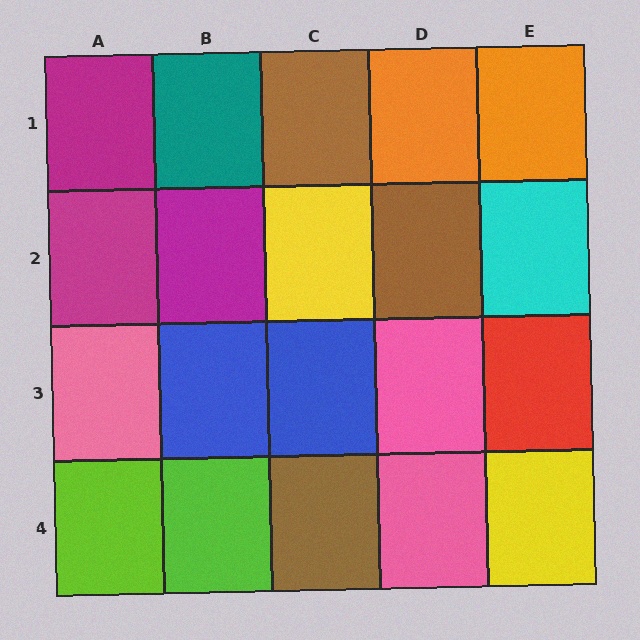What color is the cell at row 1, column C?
Brown.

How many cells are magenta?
3 cells are magenta.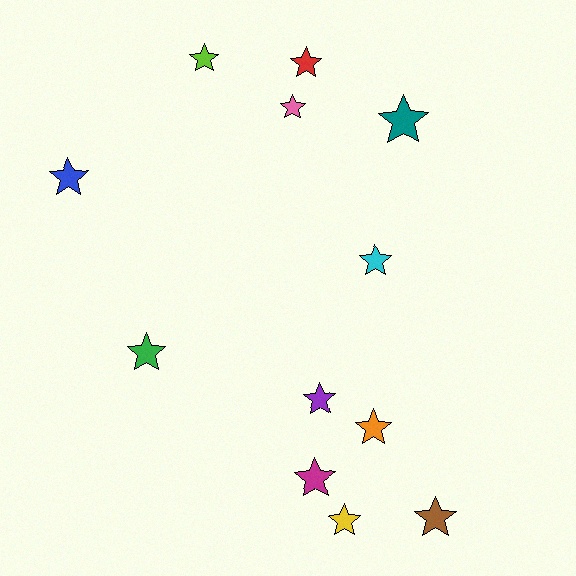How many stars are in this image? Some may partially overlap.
There are 12 stars.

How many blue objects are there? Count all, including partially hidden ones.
There is 1 blue object.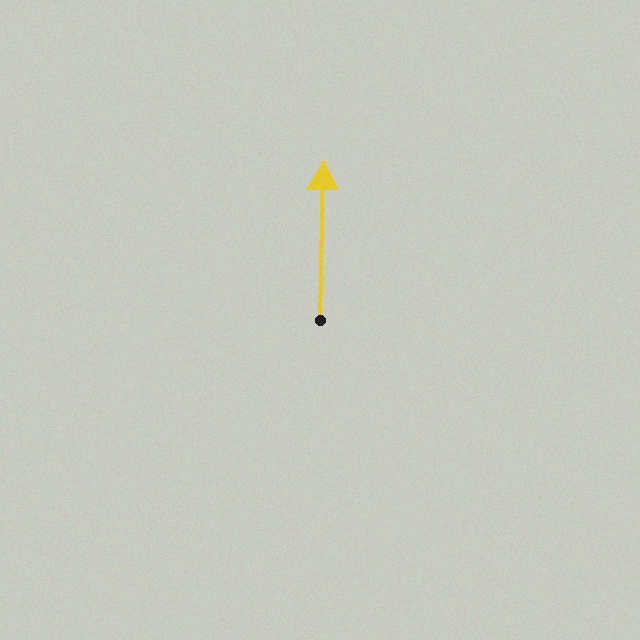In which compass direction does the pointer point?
North.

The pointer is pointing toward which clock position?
Roughly 12 o'clock.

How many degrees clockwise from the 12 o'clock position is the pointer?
Approximately 1 degrees.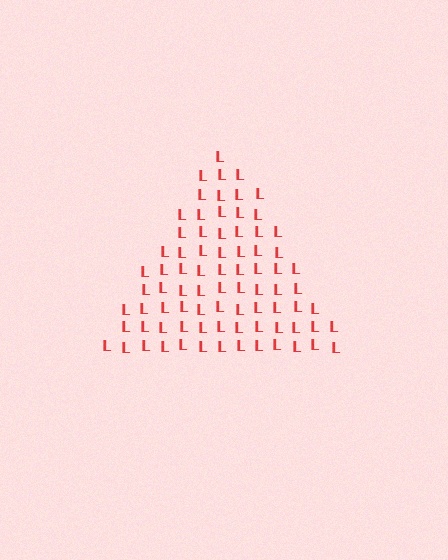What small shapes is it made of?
It is made of small letter L's.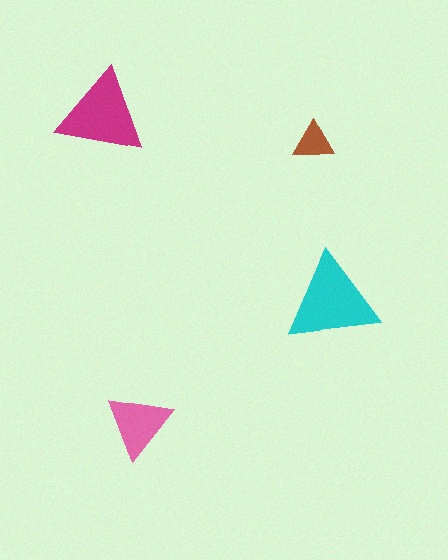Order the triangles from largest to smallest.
the cyan one, the magenta one, the pink one, the brown one.